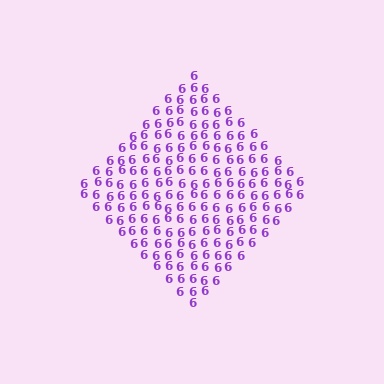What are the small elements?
The small elements are digit 6's.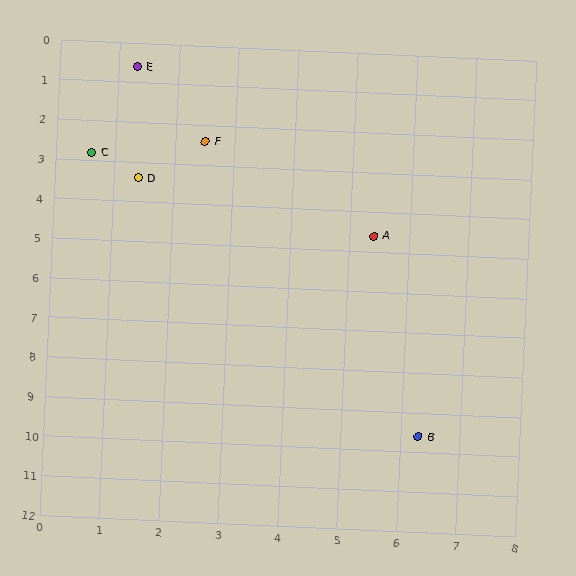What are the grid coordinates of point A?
Point A is at approximately (5.4, 4.6).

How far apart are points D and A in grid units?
Points D and A are about 4.2 grid units apart.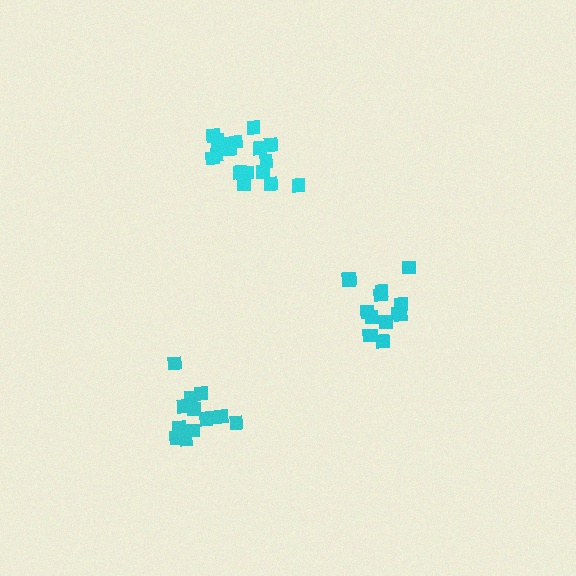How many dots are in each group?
Group 1: 13 dots, Group 2: 17 dots, Group 3: 14 dots (44 total).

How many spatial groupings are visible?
There are 3 spatial groupings.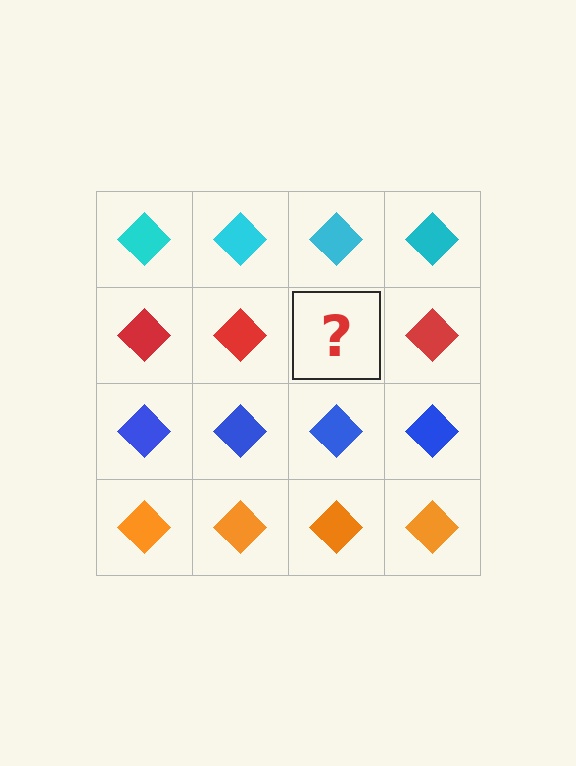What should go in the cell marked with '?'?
The missing cell should contain a red diamond.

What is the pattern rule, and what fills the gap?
The rule is that each row has a consistent color. The gap should be filled with a red diamond.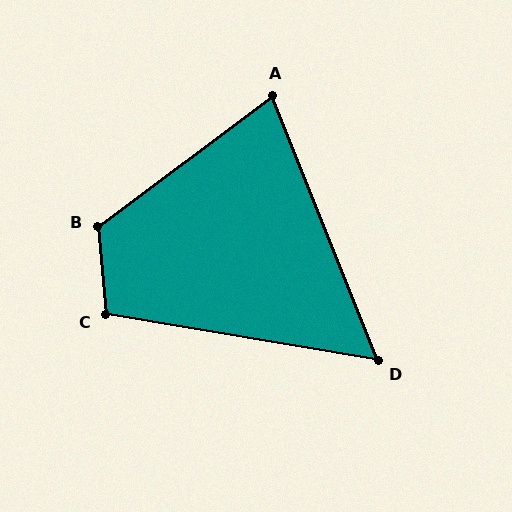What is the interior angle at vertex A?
Approximately 75 degrees (acute).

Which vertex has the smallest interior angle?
D, at approximately 59 degrees.